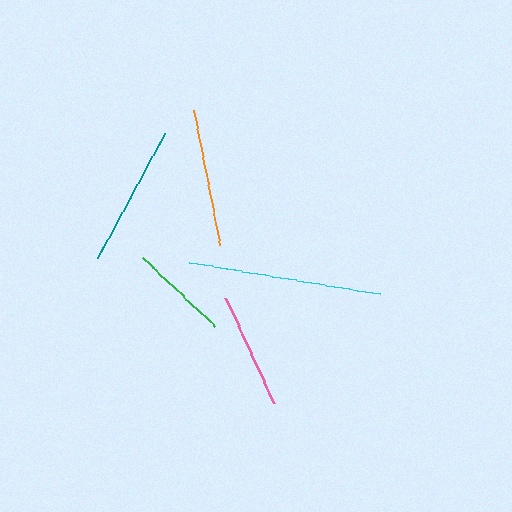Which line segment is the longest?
The cyan line is the longest at approximately 193 pixels.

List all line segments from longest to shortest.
From longest to shortest: cyan, teal, orange, pink, green.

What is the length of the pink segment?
The pink segment is approximately 115 pixels long.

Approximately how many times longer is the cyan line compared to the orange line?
The cyan line is approximately 1.4 times the length of the orange line.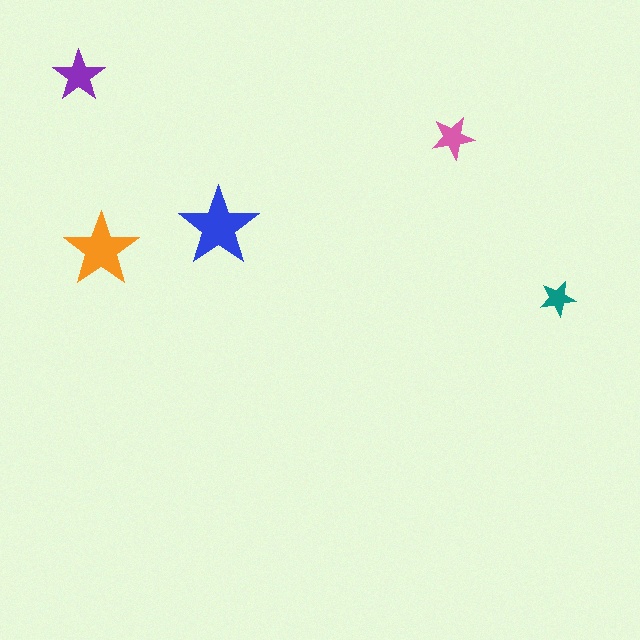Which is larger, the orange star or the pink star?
The orange one.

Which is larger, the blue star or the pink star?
The blue one.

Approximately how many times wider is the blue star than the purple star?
About 1.5 times wider.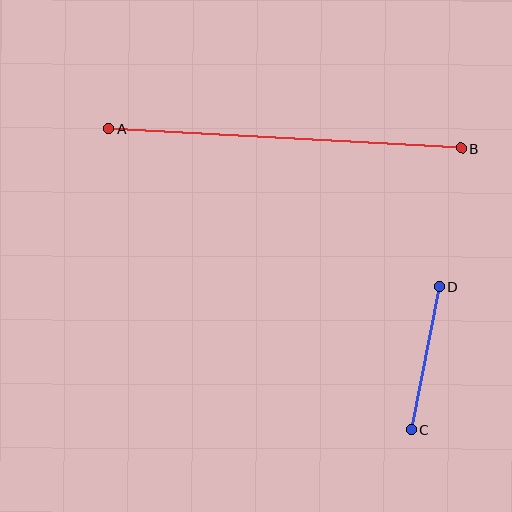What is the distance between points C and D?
The distance is approximately 146 pixels.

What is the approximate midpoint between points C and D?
The midpoint is at approximately (425, 359) pixels.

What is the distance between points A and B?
The distance is approximately 353 pixels.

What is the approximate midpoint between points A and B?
The midpoint is at approximately (285, 138) pixels.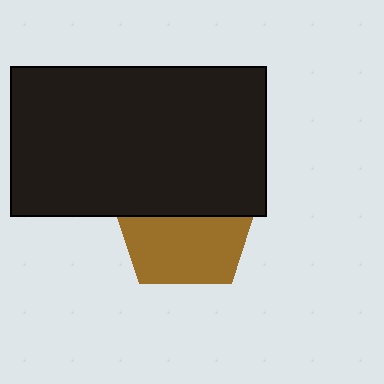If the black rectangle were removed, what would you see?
You would see the complete brown pentagon.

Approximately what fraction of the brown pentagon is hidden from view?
Roughly 48% of the brown pentagon is hidden behind the black rectangle.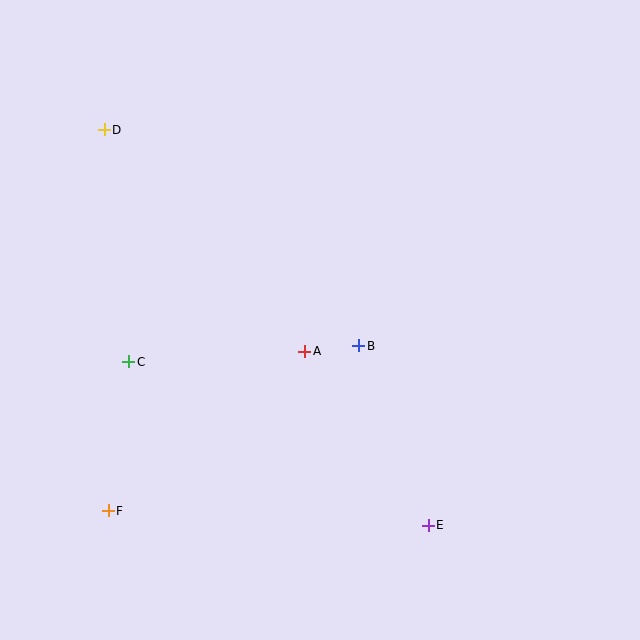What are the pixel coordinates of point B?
Point B is at (359, 346).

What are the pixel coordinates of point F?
Point F is at (108, 511).